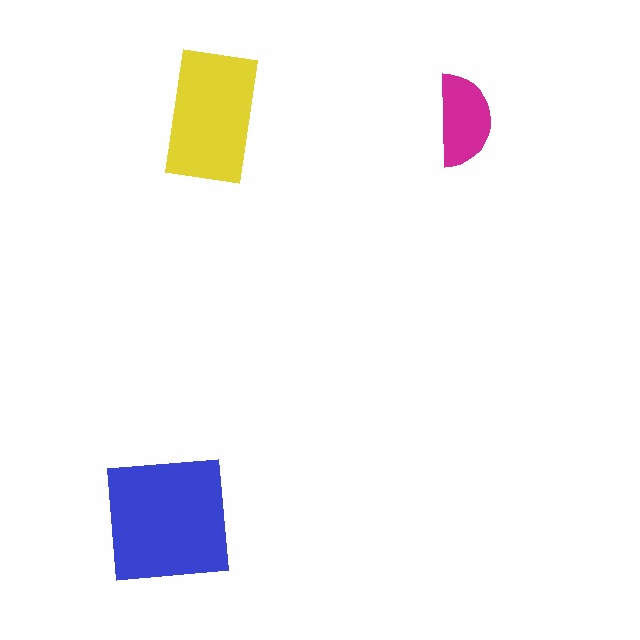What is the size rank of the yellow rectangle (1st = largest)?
2nd.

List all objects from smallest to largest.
The magenta semicircle, the yellow rectangle, the blue square.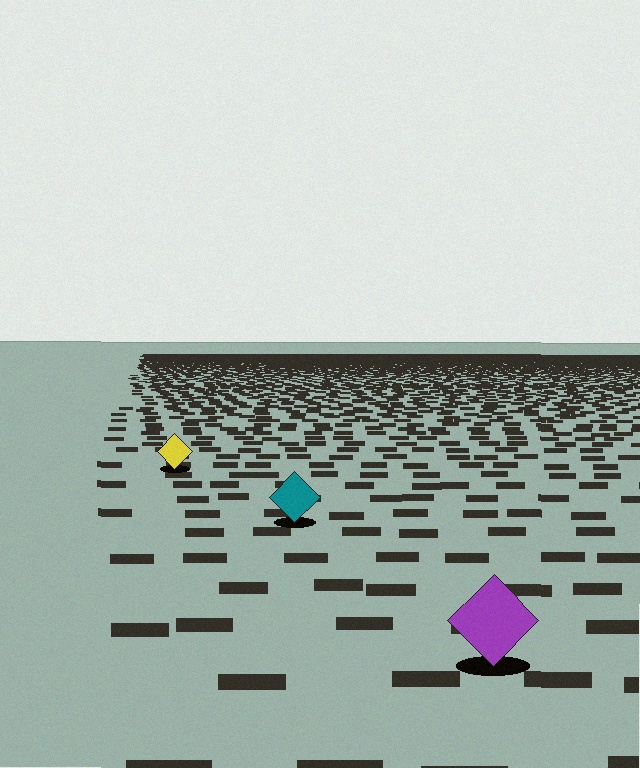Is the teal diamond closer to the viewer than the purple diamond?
No. The purple diamond is closer — you can tell from the texture gradient: the ground texture is coarser near it.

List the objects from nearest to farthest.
From nearest to farthest: the purple diamond, the teal diamond, the yellow diamond.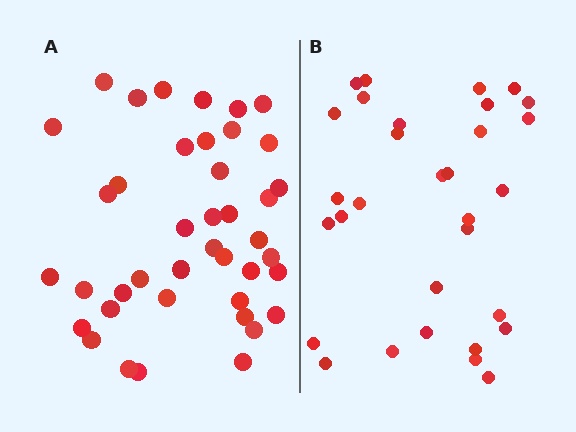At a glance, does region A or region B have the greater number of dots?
Region A (the left region) has more dots.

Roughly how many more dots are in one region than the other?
Region A has roughly 10 or so more dots than region B.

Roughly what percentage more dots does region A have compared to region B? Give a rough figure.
About 30% more.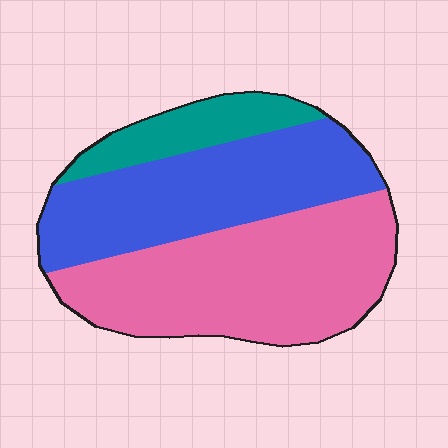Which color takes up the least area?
Teal, at roughly 15%.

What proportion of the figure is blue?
Blue covers around 40% of the figure.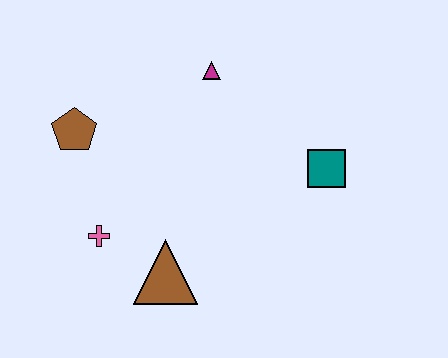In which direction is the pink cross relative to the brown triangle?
The pink cross is to the left of the brown triangle.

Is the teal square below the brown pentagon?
Yes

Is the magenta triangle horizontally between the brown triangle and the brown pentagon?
No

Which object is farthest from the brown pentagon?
The teal square is farthest from the brown pentagon.